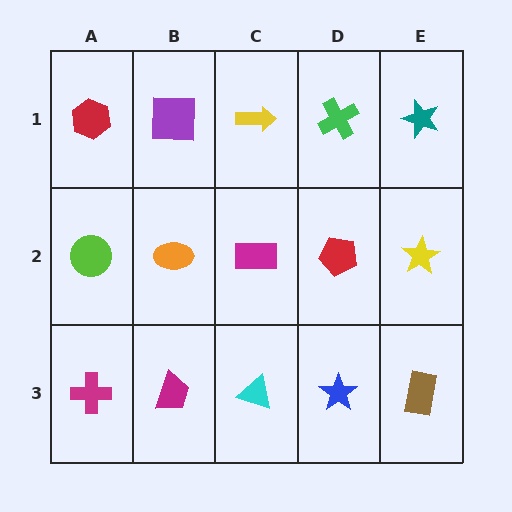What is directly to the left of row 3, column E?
A blue star.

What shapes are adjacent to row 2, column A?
A red hexagon (row 1, column A), a magenta cross (row 3, column A), an orange ellipse (row 2, column B).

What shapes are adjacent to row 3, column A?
A lime circle (row 2, column A), a magenta trapezoid (row 3, column B).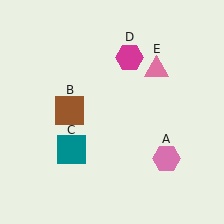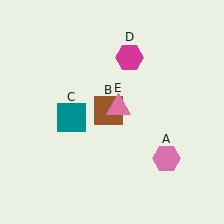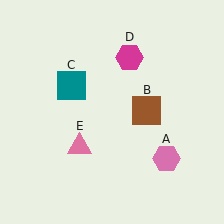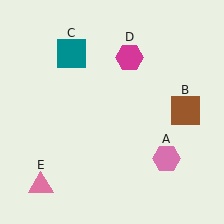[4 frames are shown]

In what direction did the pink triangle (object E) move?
The pink triangle (object E) moved down and to the left.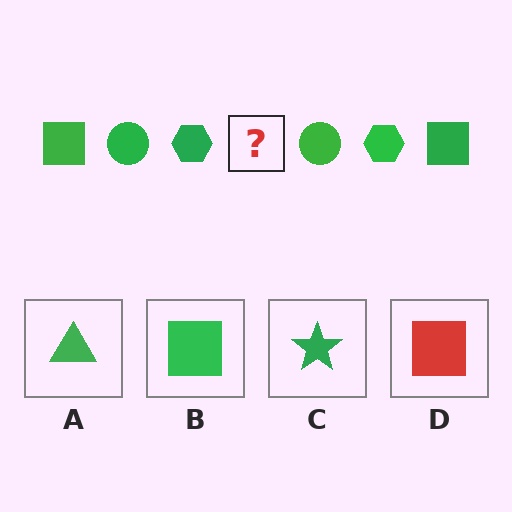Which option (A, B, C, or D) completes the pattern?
B.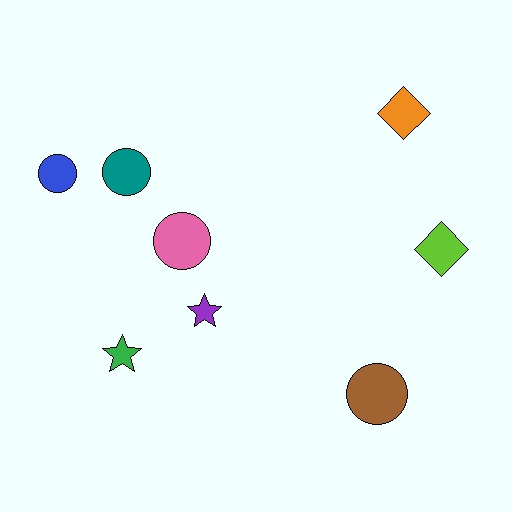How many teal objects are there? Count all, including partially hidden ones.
There is 1 teal object.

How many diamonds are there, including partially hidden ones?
There are 2 diamonds.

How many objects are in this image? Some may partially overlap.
There are 8 objects.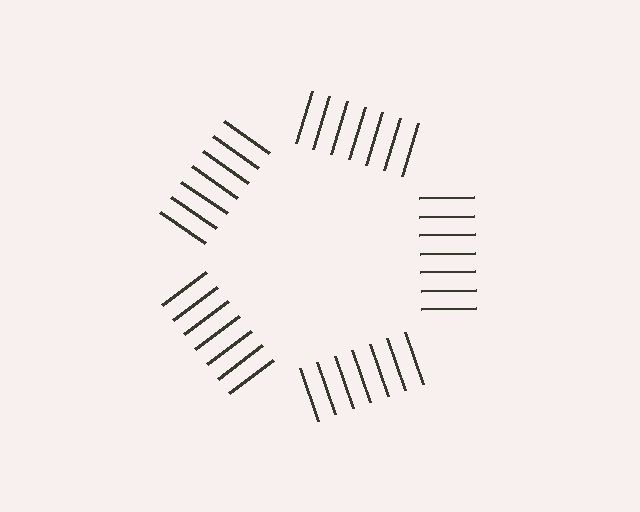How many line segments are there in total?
35 — 7 along each of the 5 edges.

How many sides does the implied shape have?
5 sides — the line-ends trace a pentagon.